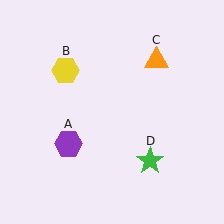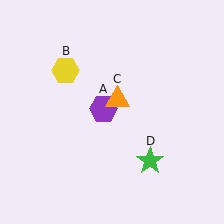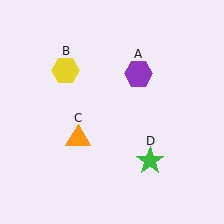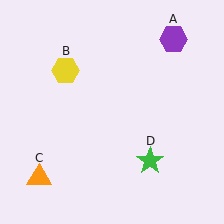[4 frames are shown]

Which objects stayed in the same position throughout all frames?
Yellow hexagon (object B) and green star (object D) remained stationary.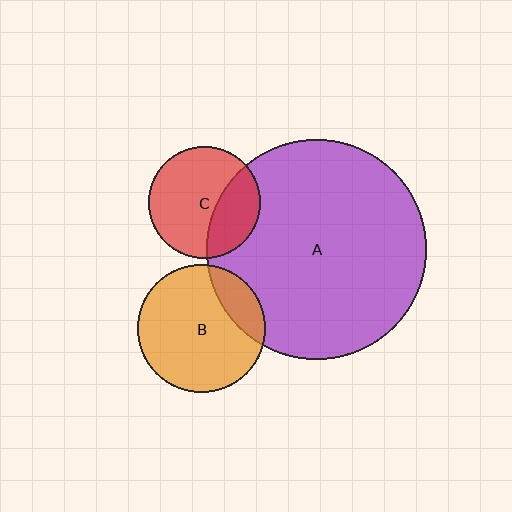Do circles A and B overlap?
Yes.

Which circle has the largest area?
Circle A (purple).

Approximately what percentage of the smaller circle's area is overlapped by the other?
Approximately 20%.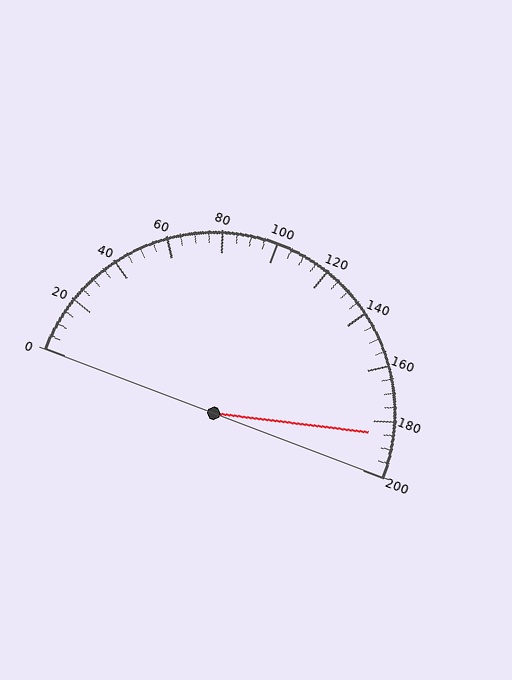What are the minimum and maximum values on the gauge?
The gauge ranges from 0 to 200.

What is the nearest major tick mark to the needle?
The nearest major tick mark is 180.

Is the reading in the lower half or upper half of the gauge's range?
The reading is in the upper half of the range (0 to 200).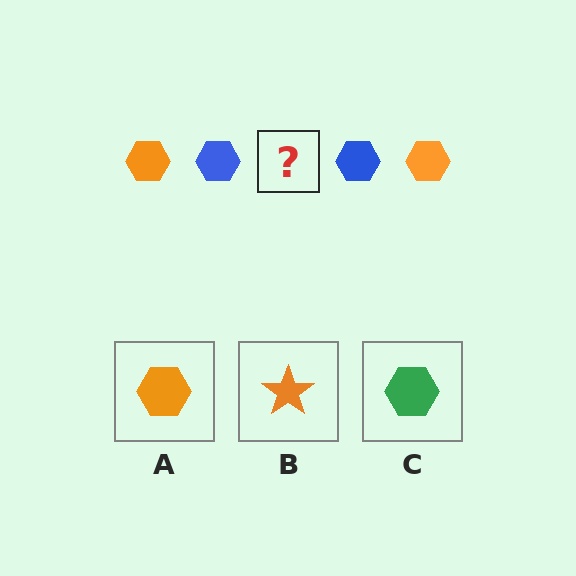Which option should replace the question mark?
Option A.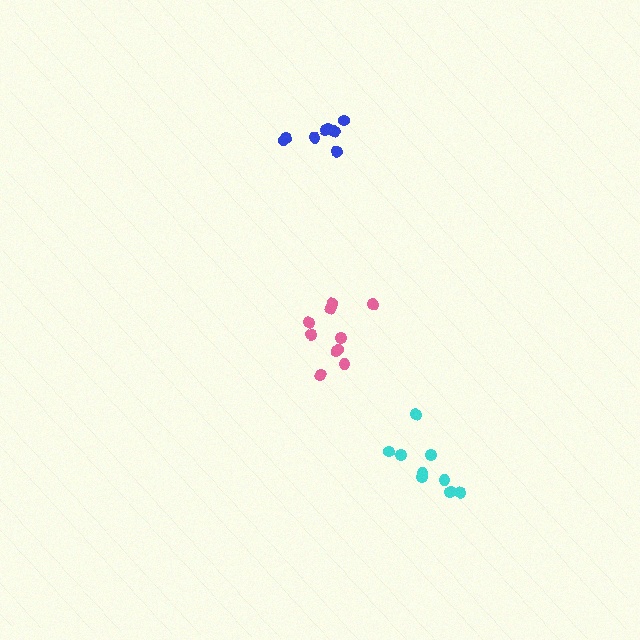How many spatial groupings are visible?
There are 3 spatial groupings.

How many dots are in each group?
Group 1: 10 dots, Group 2: 8 dots, Group 3: 9 dots (27 total).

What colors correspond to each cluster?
The clusters are colored: pink, blue, cyan.